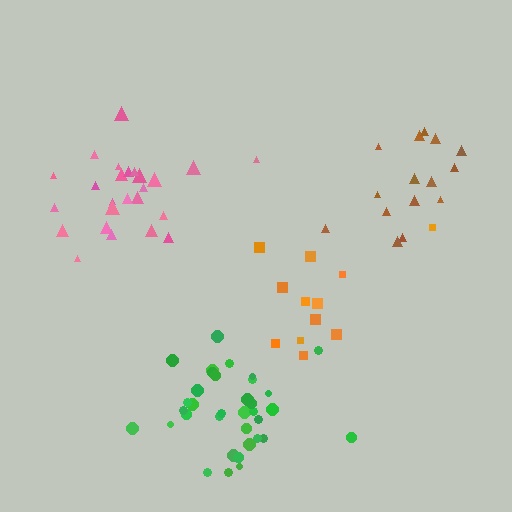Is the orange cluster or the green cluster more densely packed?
Green.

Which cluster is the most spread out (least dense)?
Orange.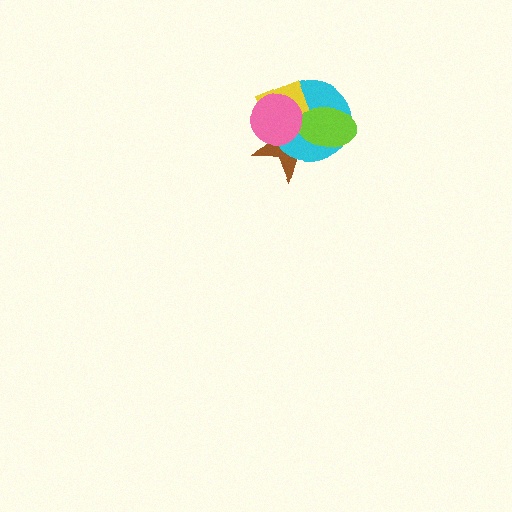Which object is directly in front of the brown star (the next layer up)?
The cyan circle is directly in front of the brown star.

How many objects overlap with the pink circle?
3 objects overlap with the pink circle.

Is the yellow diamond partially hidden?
Yes, it is partially covered by another shape.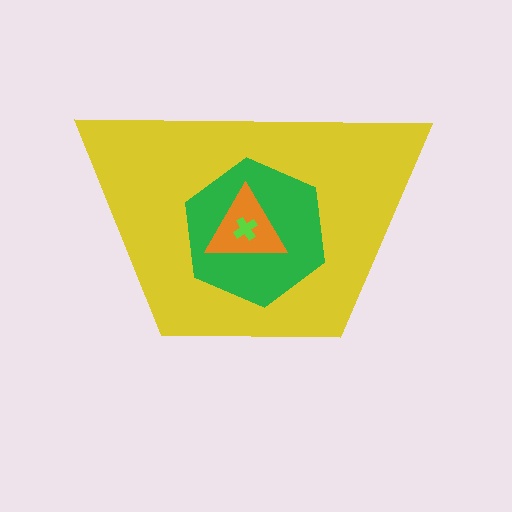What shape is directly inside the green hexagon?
The orange triangle.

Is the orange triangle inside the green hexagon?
Yes.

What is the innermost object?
The lime cross.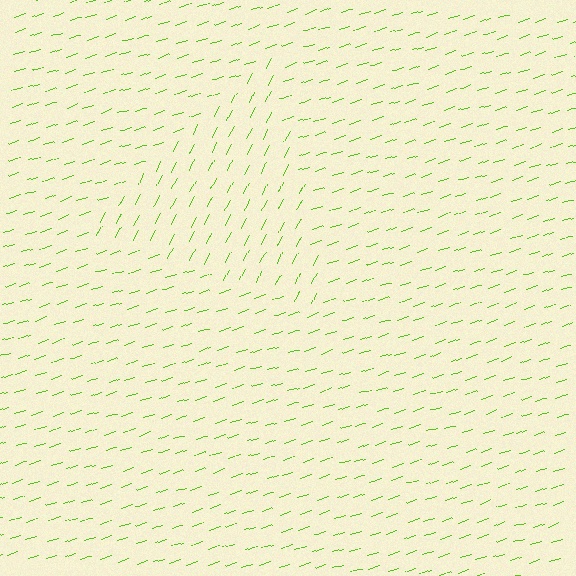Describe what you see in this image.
The image is filled with small lime line segments. A triangle region in the image has lines oriented differently from the surrounding lines, creating a visible texture boundary.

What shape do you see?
I see a triangle.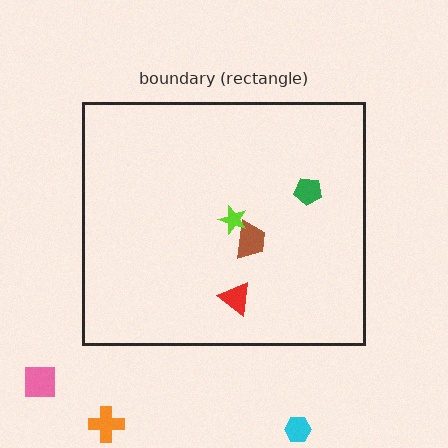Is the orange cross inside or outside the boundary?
Outside.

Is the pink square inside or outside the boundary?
Outside.